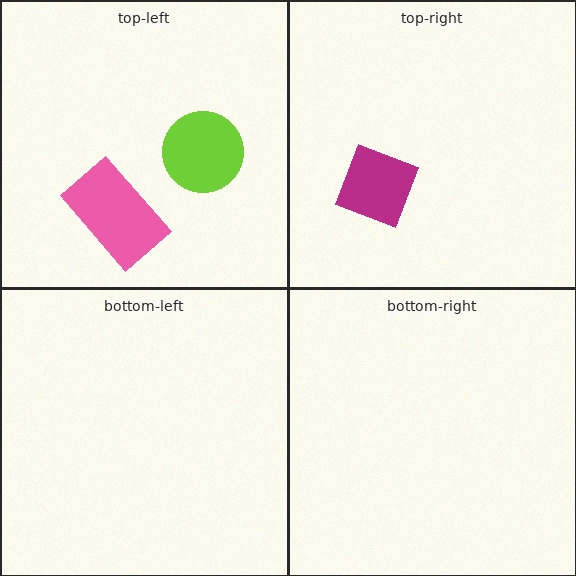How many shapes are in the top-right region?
1.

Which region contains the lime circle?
The top-left region.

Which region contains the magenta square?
The top-right region.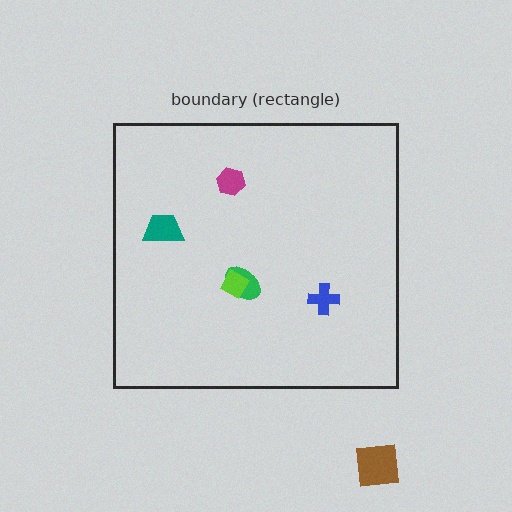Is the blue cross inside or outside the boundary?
Inside.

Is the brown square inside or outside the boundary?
Outside.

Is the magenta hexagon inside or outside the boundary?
Inside.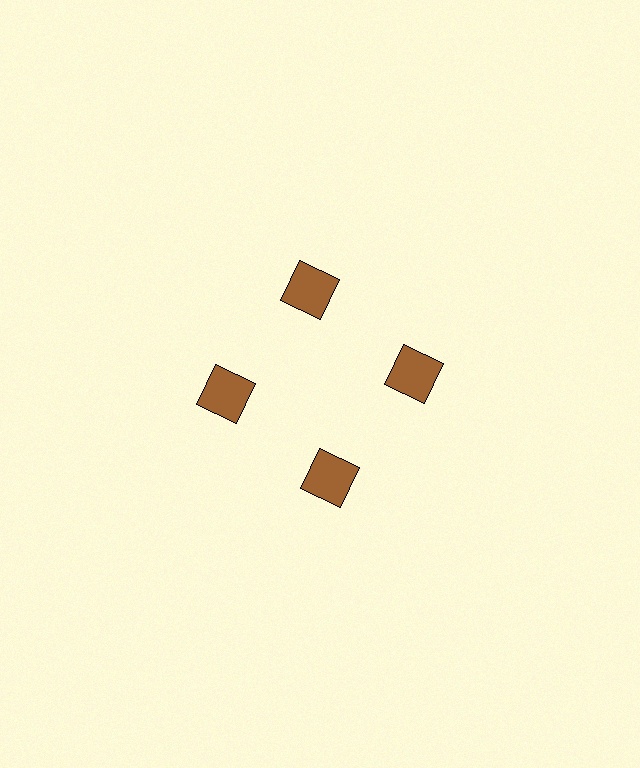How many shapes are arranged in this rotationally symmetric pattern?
There are 4 shapes, arranged in 4 groups of 1.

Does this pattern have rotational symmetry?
Yes, this pattern has 4-fold rotational symmetry. It looks the same after rotating 90 degrees around the center.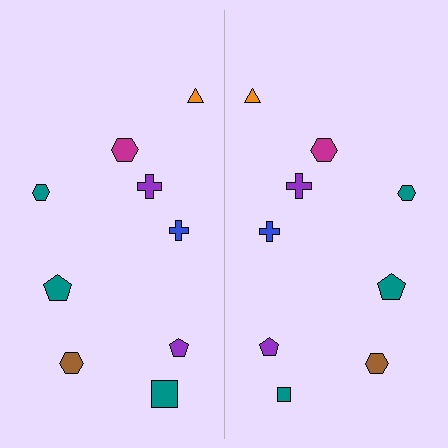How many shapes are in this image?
There are 18 shapes in this image.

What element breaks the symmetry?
The teal square on the right side has a different size than its mirror counterpart.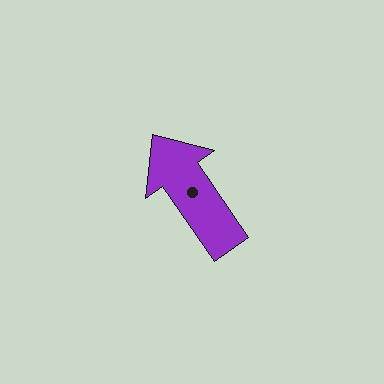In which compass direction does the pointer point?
Northwest.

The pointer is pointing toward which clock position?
Roughly 11 o'clock.